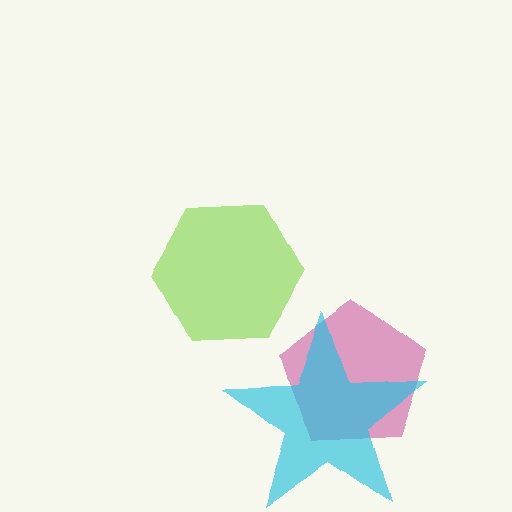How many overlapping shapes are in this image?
There are 3 overlapping shapes in the image.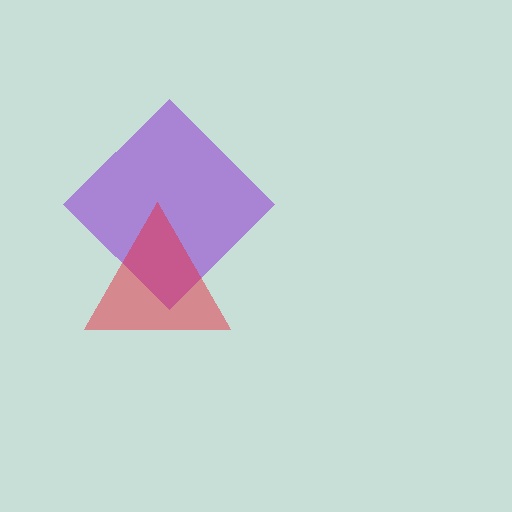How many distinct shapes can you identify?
There are 2 distinct shapes: a purple diamond, a red triangle.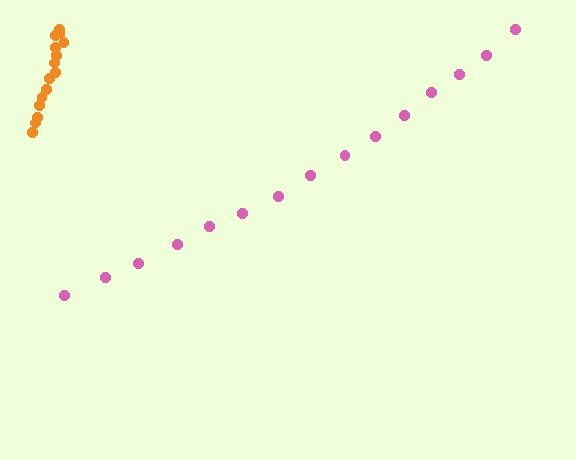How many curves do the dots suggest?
There are 2 distinct paths.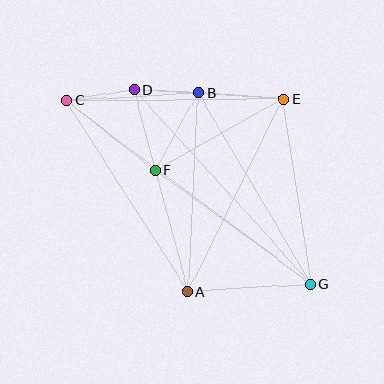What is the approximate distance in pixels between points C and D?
The distance between C and D is approximately 69 pixels.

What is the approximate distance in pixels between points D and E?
The distance between D and E is approximately 150 pixels.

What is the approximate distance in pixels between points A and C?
The distance between A and C is approximately 227 pixels.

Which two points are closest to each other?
Points B and D are closest to each other.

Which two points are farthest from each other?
Points C and G are farthest from each other.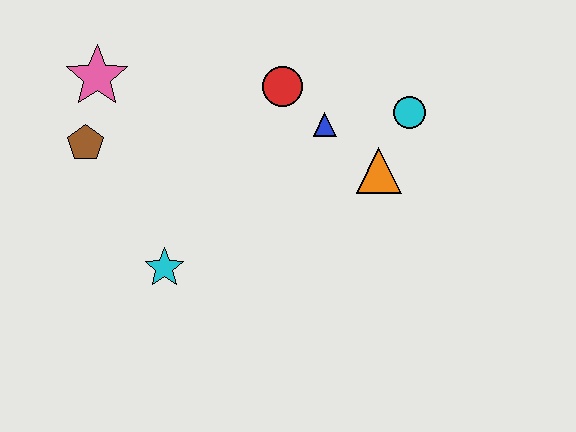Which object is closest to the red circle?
The blue triangle is closest to the red circle.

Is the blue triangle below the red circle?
Yes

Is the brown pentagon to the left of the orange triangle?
Yes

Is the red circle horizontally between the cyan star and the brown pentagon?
No